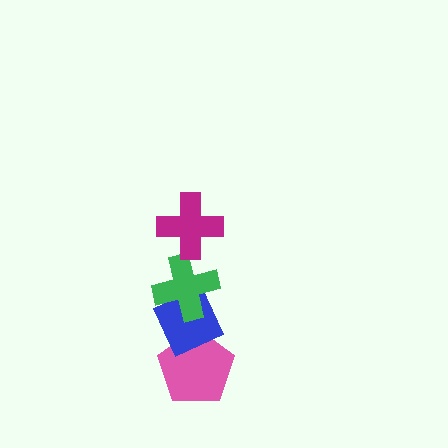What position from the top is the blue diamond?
The blue diamond is 3rd from the top.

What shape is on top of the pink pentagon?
The blue diamond is on top of the pink pentagon.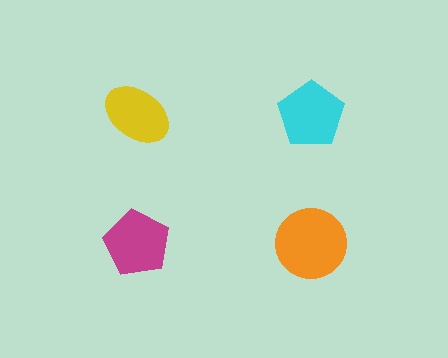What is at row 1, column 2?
A cyan pentagon.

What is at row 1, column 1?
A yellow ellipse.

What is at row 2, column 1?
A magenta pentagon.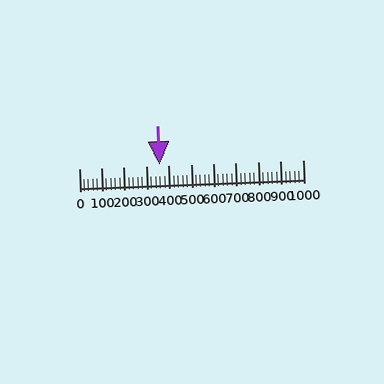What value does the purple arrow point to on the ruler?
The purple arrow points to approximately 359.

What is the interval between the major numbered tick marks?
The major tick marks are spaced 100 units apart.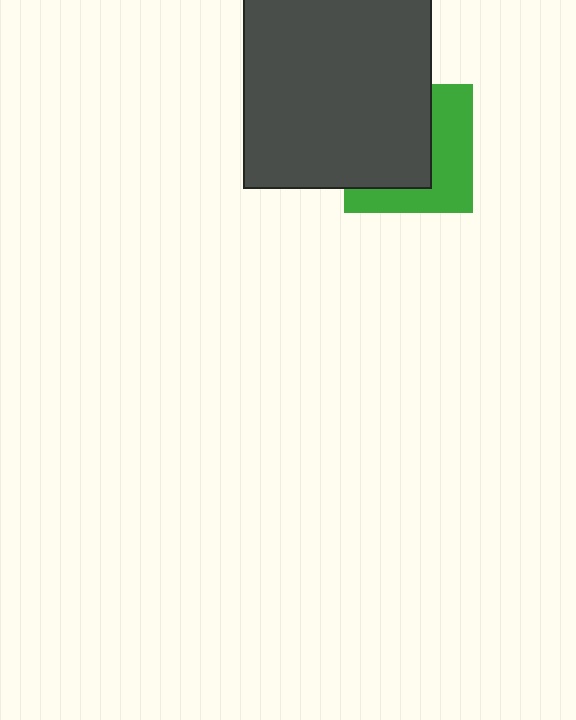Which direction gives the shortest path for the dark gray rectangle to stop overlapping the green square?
Moving left gives the shortest separation.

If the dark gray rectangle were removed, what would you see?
You would see the complete green square.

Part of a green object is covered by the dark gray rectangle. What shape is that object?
It is a square.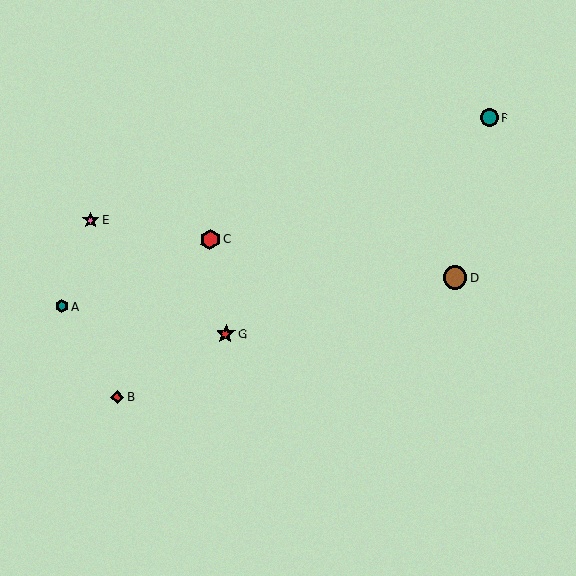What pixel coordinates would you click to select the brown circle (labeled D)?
Click at (455, 278) to select the brown circle D.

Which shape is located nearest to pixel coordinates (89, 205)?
The pink star (labeled E) at (90, 220) is nearest to that location.